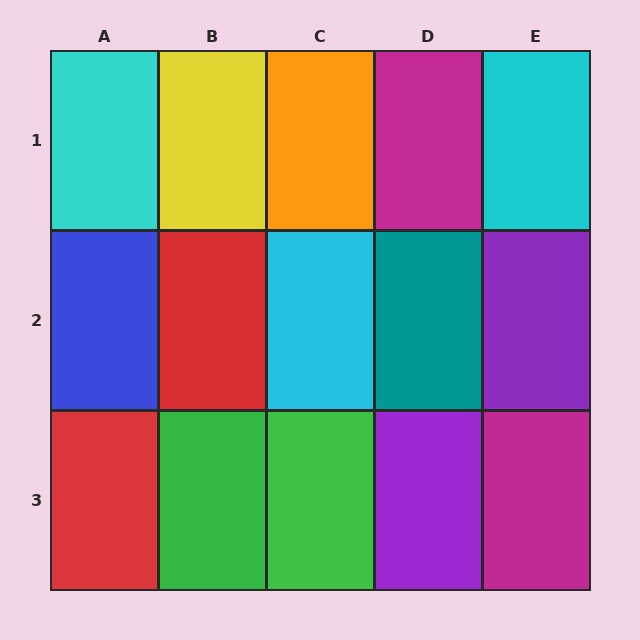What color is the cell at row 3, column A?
Red.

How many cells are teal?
1 cell is teal.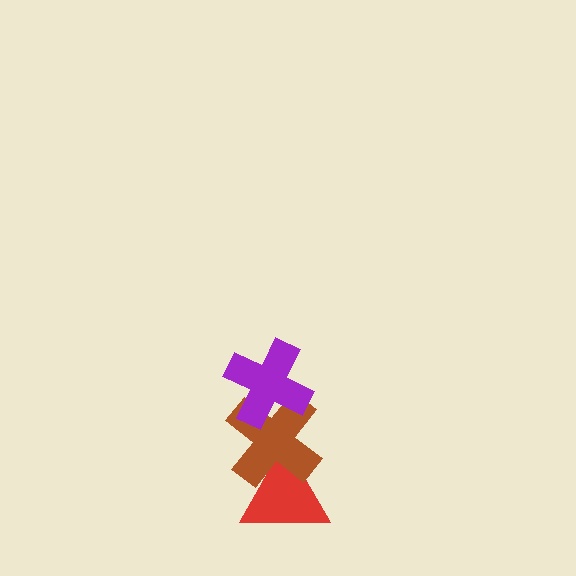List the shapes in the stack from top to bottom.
From top to bottom: the purple cross, the brown cross, the red triangle.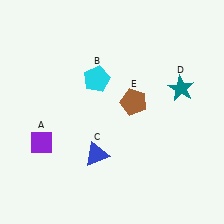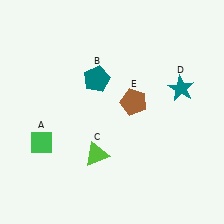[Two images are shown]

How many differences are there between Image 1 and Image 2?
There are 3 differences between the two images.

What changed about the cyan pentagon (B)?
In Image 1, B is cyan. In Image 2, it changed to teal.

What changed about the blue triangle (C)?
In Image 1, C is blue. In Image 2, it changed to lime.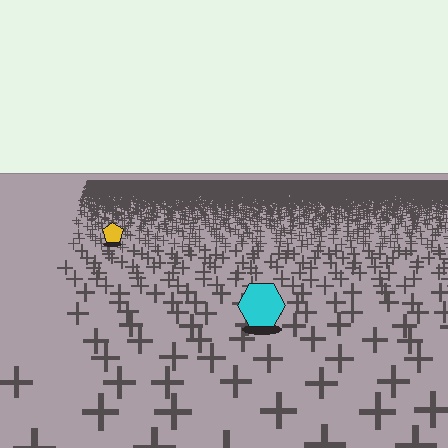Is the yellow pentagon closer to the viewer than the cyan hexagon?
No. The cyan hexagon is closer — you can tell from the texture gradient: the ground texture is coarser near it.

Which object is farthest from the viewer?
The yellow pentagon is farthest from the viewer. It appears smaller and the ground texture around it is denser.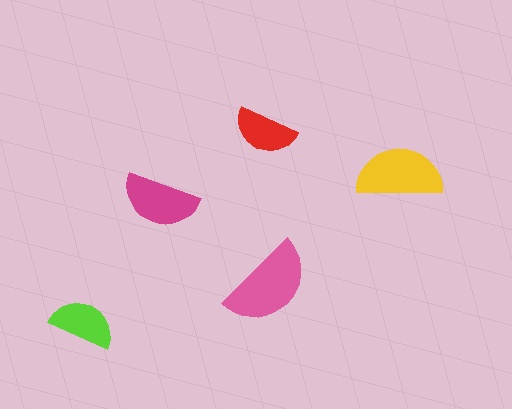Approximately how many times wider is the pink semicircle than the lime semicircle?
About 1.5 times wider.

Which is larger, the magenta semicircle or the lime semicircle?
The magenta one.